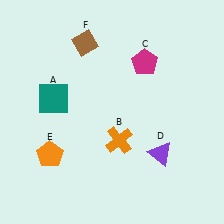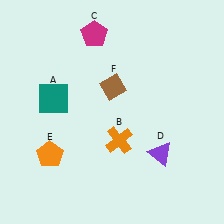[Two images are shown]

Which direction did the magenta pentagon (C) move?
The magenta pentagon (C) moved left.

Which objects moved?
The objects that moved are: the magenta pentagon (C), the brown diamond (F).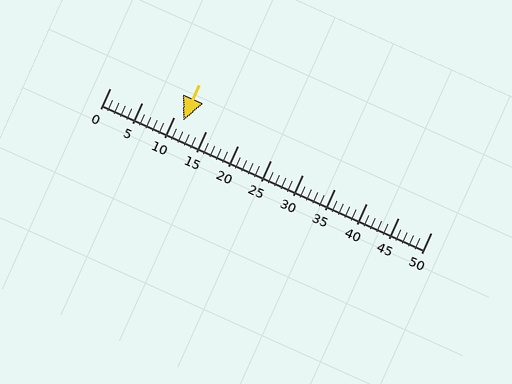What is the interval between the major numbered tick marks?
The major tick marks are spaced 5 units apart.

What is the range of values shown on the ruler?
The ruler shows values from 0 to 50.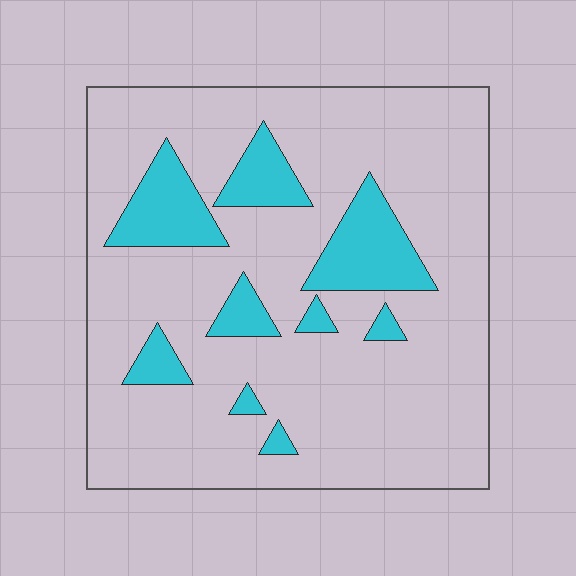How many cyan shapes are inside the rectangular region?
9.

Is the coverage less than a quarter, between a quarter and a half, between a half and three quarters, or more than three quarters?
Less than a quarter.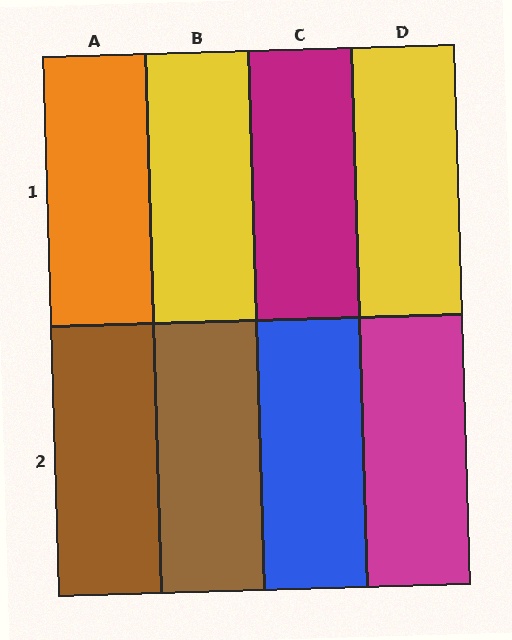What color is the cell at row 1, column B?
Yellow.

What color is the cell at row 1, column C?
Magenta.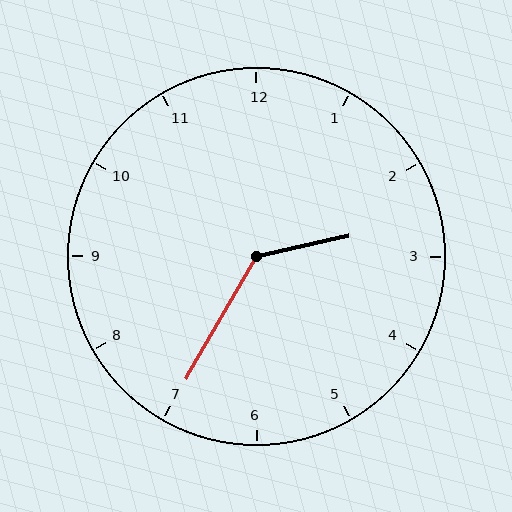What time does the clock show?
2:35.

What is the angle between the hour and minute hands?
Approximately 132 degrees.